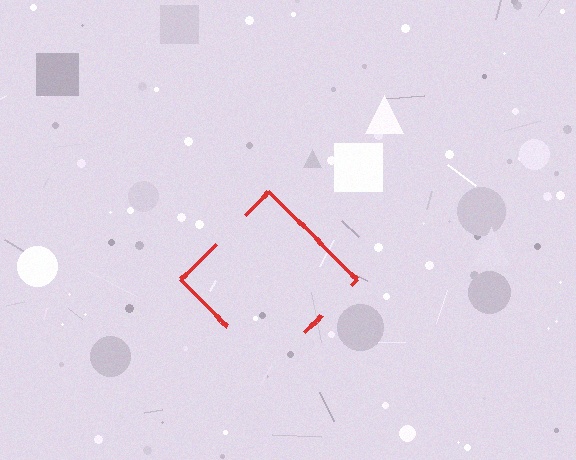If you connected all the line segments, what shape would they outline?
They would outline a diamond.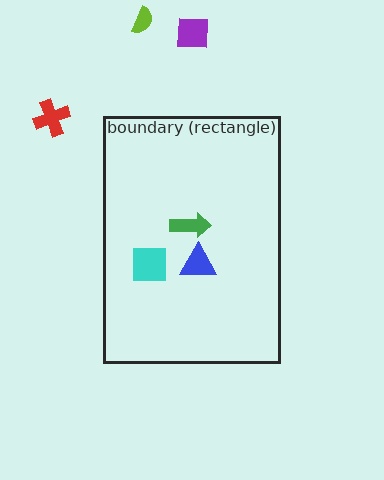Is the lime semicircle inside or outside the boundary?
Outside.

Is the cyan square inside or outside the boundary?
Inside.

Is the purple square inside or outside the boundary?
Outside.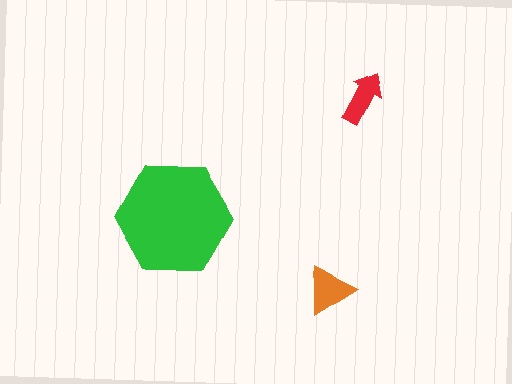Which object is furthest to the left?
The green hexagon is leftmost.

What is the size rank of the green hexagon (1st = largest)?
1st.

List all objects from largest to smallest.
The green hexagon, the orange triangle, the red arrow.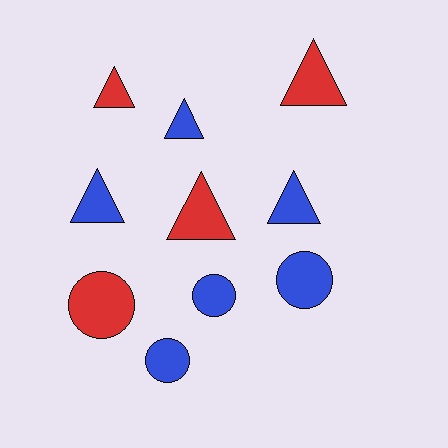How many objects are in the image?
There are 10 objects.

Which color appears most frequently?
Blue, with 6 objects.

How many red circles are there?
There is 1 red circle.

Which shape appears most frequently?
Triangle, with 6 objects.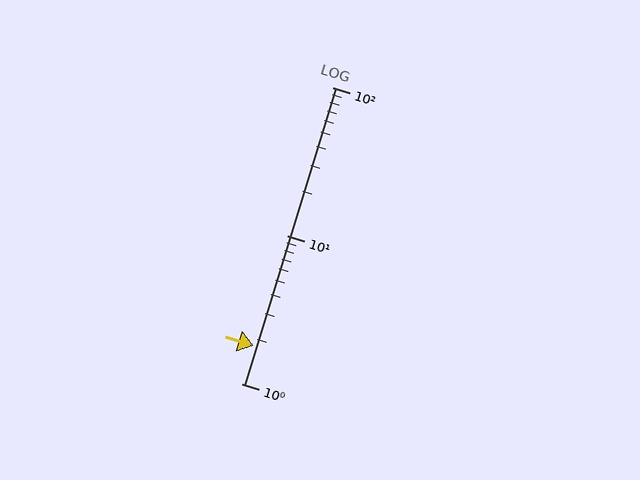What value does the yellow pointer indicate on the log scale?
The pointer indicates approximately 1.8.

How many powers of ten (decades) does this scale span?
The scale spans 2 decades, from 1 to 100.